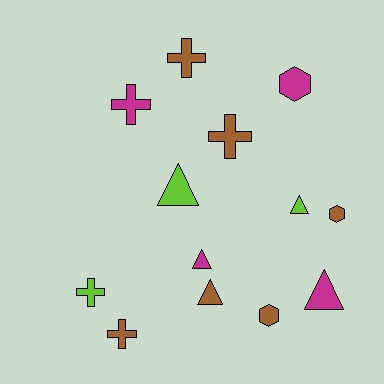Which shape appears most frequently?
Triangle, with 5 objects.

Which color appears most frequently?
Brown, with 6 objects.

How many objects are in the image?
There are 13 objects.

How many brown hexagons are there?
There are 2 brown hexagons.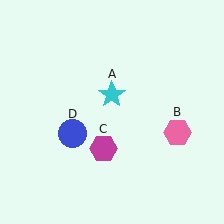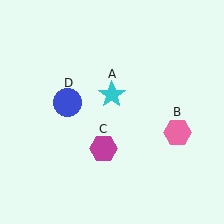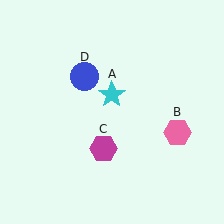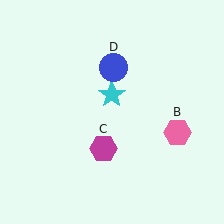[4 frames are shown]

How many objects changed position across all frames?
1 object changed position: blue circle (object D).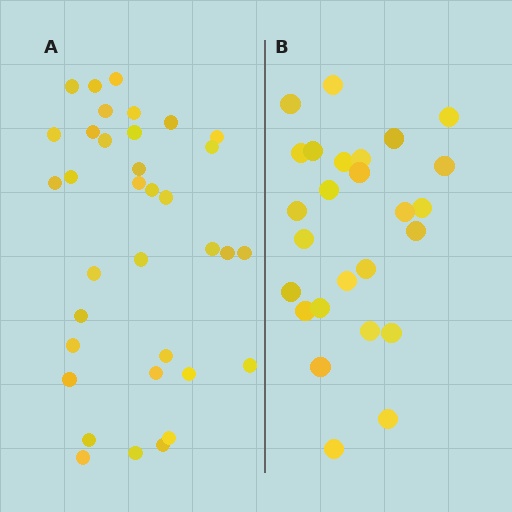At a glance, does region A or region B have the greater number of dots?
Region A (the left region) has more dots.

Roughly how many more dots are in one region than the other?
Region A has roughly 8 or so more dots than region B.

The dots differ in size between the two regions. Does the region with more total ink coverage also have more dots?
No. Region B has more total ink coverage because its dots are larger, but region A actually contains more individual dots. Total area can be misleading — the number of items is what matters here.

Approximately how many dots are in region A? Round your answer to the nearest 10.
About 40 dots. (The exact count is 35, which rounds to 40.)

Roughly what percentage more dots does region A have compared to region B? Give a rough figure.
About 35% more.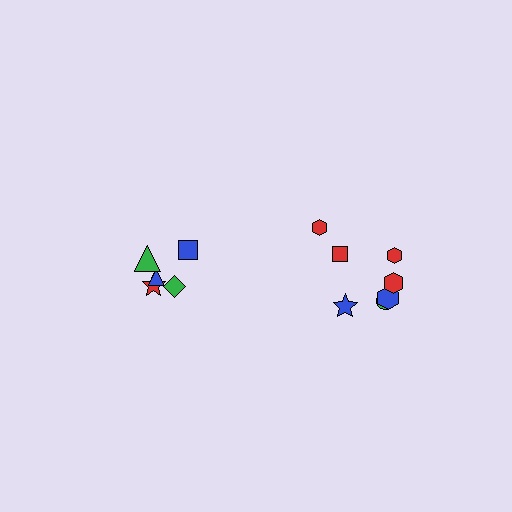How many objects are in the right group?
There are 7 objects.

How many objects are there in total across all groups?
There are 12 objects.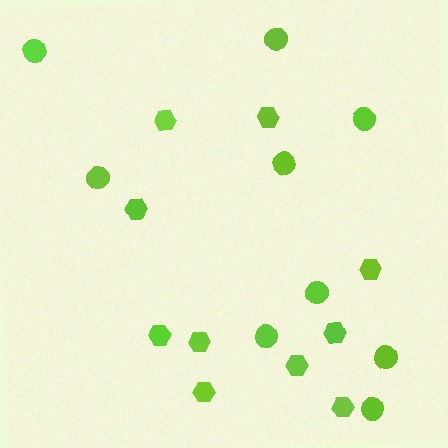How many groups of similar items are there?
There are 2 groups: one group of circles (9) and one group of hexagons (10).